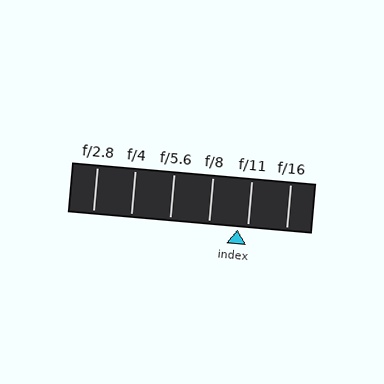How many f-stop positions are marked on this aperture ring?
There are 6 f-stop positions marked.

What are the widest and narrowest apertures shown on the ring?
The widest aperture shown is f/2.8 and the narrowest is f/16.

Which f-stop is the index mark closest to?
The index mark is closest to f/11.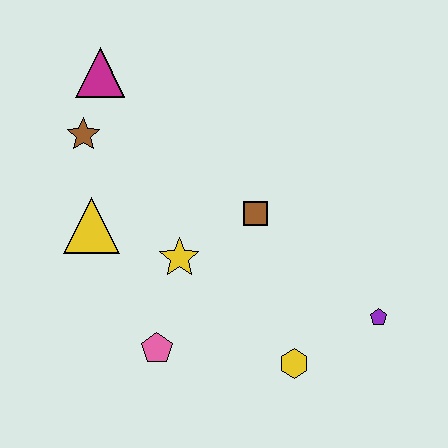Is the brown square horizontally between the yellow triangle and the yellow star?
No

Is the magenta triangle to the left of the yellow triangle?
No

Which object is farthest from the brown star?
The purple pentagon is farthest from the brown star.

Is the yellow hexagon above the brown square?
No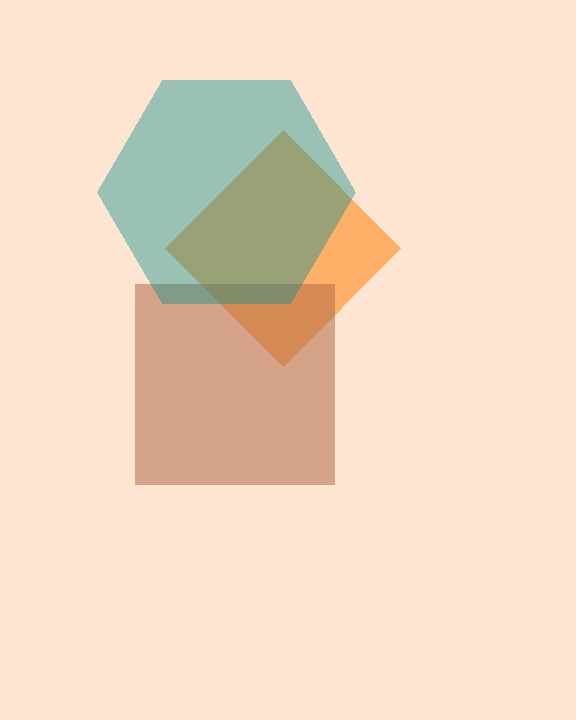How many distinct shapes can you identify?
There are 3 distinct shapes: an orange diamond, a brown square, a teal hexagon.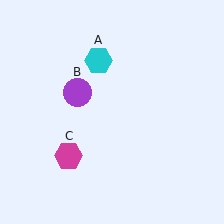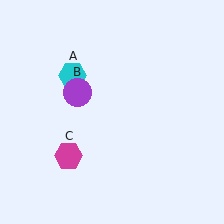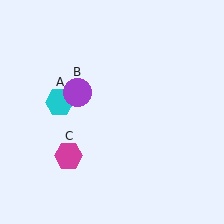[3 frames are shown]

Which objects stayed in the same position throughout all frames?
Purple circle (object B) and magenta hexagon (object C) remained stationary.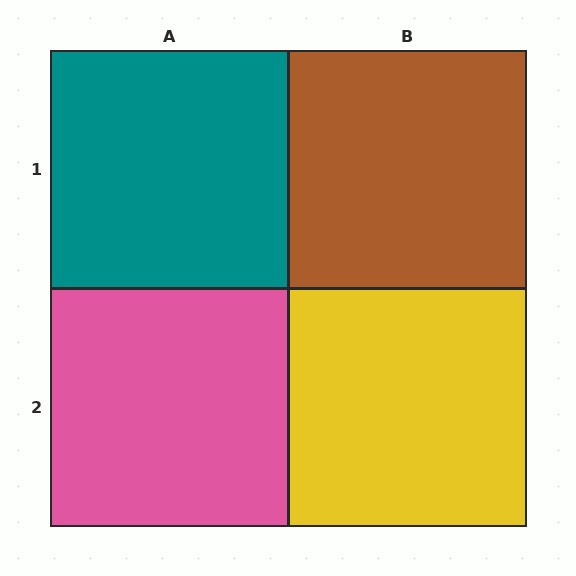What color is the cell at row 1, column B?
Brown.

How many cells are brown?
1 cell is brown.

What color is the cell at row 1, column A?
Teal.